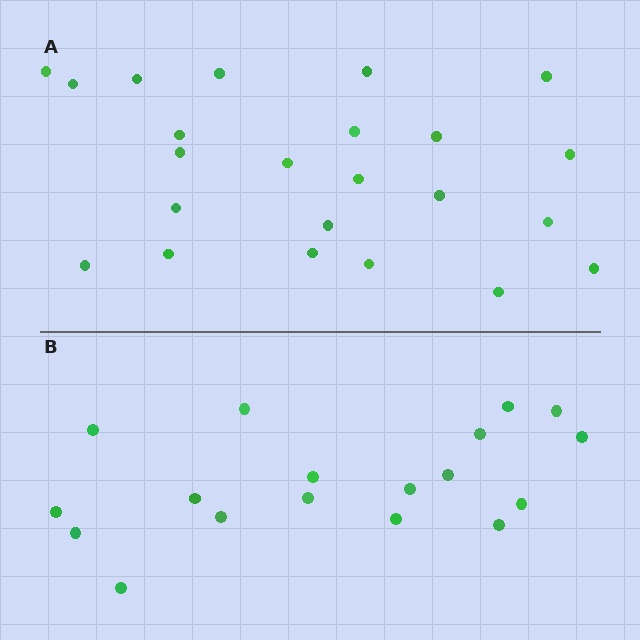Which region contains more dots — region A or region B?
Region A (the top region) has more dots.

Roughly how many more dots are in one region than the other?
Region A has about 5 more dots than region B.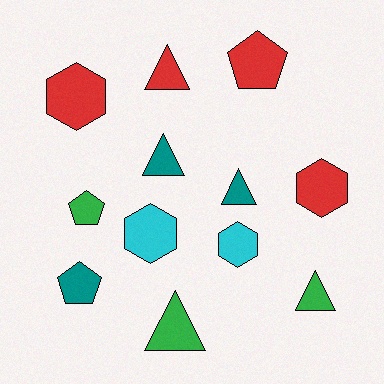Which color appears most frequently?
Red, with 4 objects.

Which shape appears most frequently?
Triangle, with 5 objects.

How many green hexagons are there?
There are no green hexagons.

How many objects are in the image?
There are 12 objects.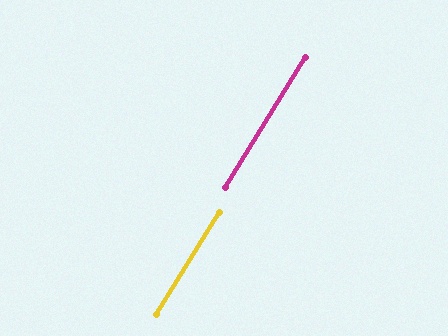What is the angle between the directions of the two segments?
Approximately 0 degrees.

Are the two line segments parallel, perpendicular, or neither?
Parallel — their directions differ by only 0.1°.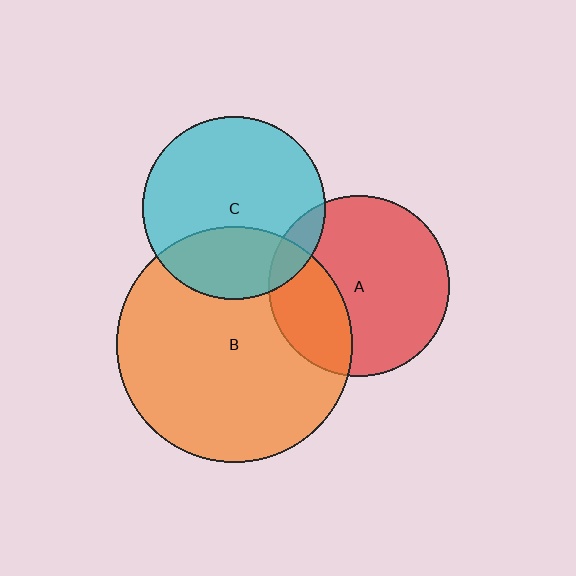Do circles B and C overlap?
Yes.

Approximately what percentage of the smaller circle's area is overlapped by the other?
Approximately 30%.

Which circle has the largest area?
Circle B (orange).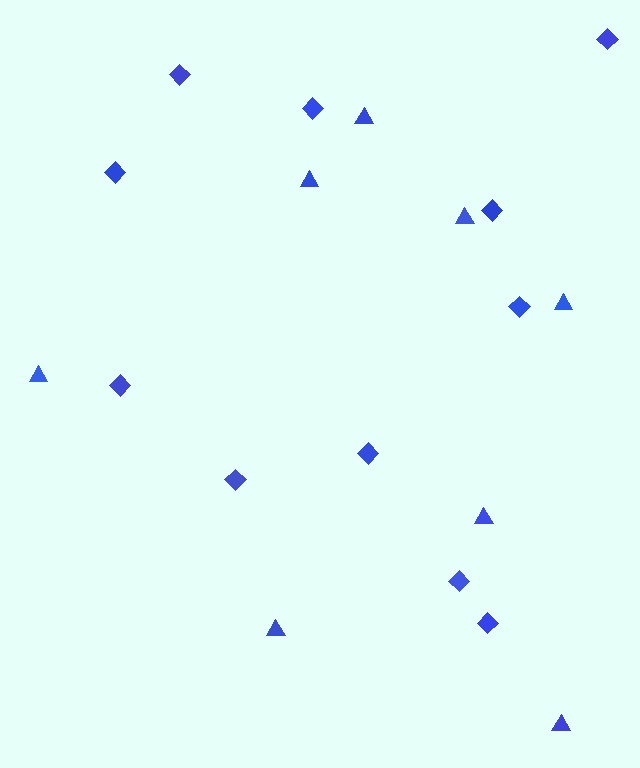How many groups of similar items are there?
There are 2 groups: one group of triangles (8) and one group of diamonds (11).